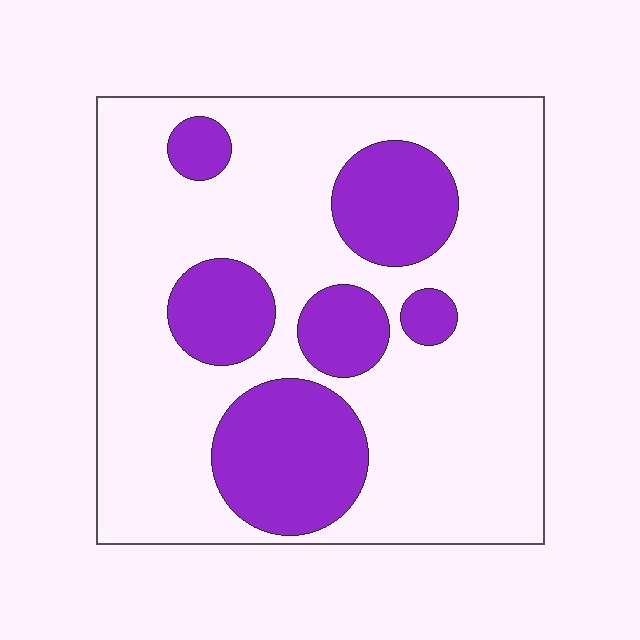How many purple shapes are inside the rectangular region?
6.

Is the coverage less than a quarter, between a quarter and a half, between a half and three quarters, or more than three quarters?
Between a quarter and a half.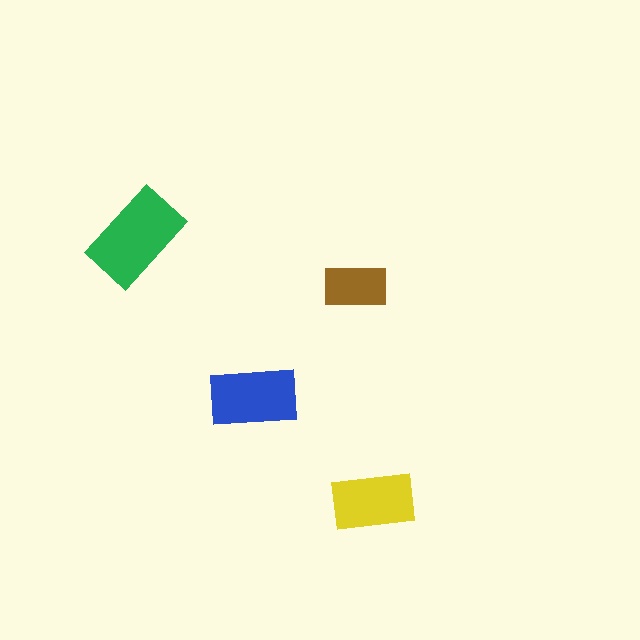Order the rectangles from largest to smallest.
the green one, the blue one, the yellow one, the brown one.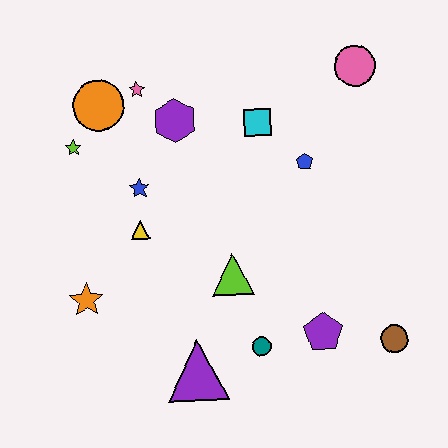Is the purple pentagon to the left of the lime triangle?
No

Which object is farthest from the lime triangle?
The pink circle is farthest from the lime triangle.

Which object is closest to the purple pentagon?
The teal circle is closest to the purple pentagon.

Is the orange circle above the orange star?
Yes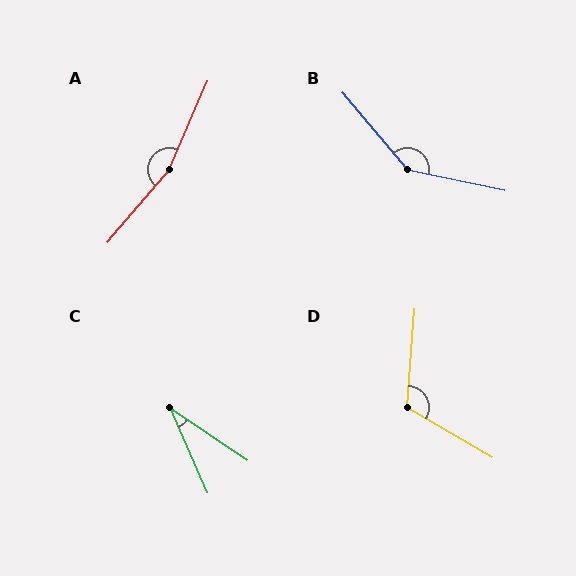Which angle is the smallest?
C, at approximately 32 degrees.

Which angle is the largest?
A, at approximately 163 degrees.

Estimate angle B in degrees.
Approximately 142 degrees.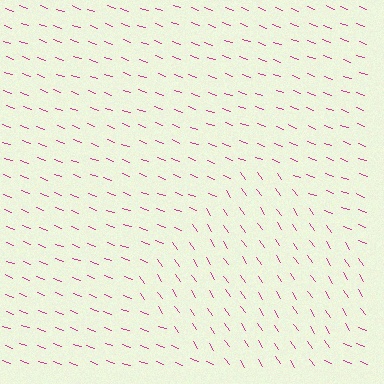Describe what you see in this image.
The image is filled with small magenta line segments. A diamond region in the image has lines oriented differently from the surrounding lines, creating a visible texture boundary.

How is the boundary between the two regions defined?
The boundary is defined purely by a change in line orientation (approximately 36 degrees difference). All lines are the same color and thickness.